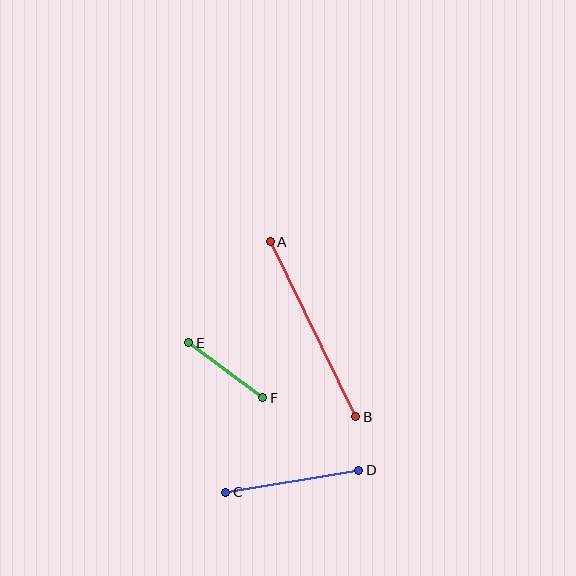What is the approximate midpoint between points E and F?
The midpoint is at approximately (226, 370) pixels.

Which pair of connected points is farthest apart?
Points A and B are farthest apart.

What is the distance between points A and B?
The distance is approximately 195 pixels.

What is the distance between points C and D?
The distance is approximately 135 pixels.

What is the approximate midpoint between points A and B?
The midpoint is at approximately (313, 329) pixels.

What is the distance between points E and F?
The distance is approximately 93 pixels.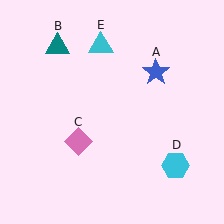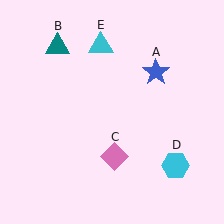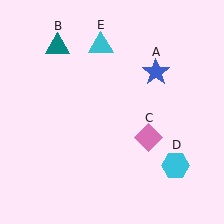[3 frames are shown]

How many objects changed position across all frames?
1 object changed position: pink diamond (object C).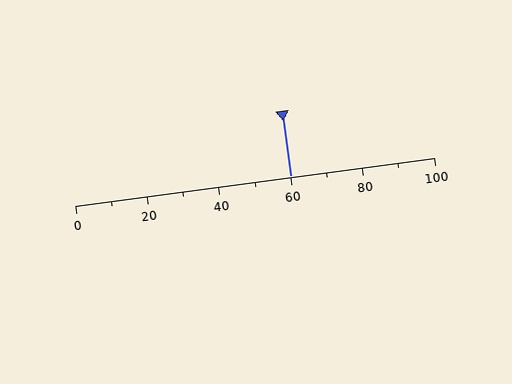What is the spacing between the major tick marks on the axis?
The major ticks are spaced 20 apart.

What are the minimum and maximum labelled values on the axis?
The axis runs from 0 to 100.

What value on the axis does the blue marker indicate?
The marker indicates approximately 60.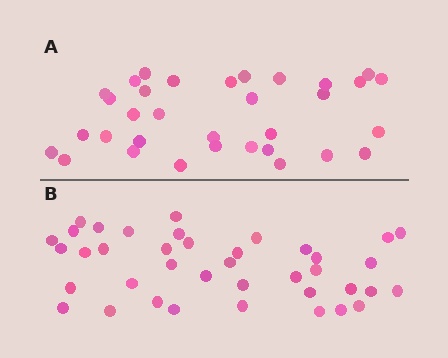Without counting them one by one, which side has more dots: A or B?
Region B (the bottom region) has more dots.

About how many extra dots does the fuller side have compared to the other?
Region B has about 6 more dots than region A.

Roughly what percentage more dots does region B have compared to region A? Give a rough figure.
About 20% more.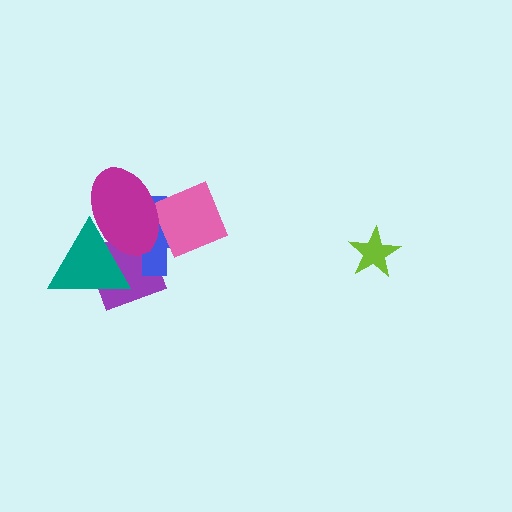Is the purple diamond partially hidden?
Yes, it is partially covered by another shape.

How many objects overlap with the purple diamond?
3 objects overlap with the purple diamond.